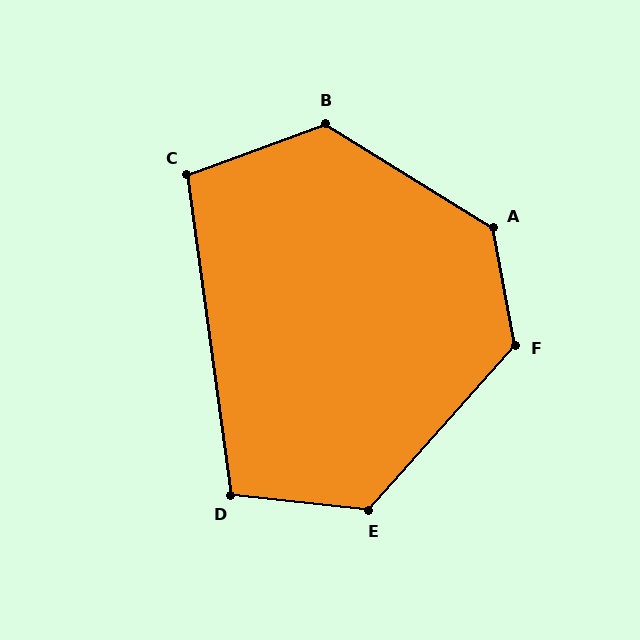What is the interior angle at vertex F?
Approximately 128 degrees (obtuse).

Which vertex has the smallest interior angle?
C, at approximately 103 degrees.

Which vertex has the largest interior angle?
A, at approximately 132 degrees.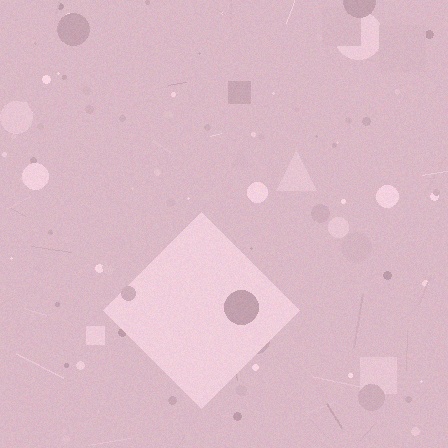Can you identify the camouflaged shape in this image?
The camouflaged shape is a diamond.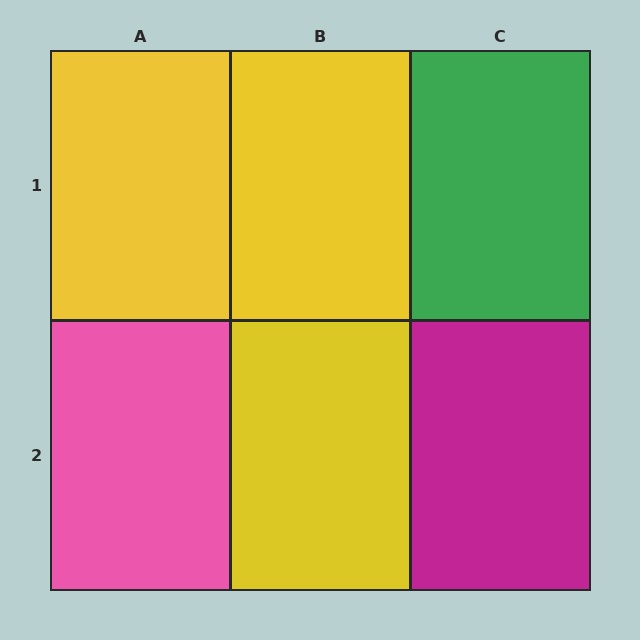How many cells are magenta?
1 cell is magenta.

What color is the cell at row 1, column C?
Green.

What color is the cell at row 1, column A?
Yellow.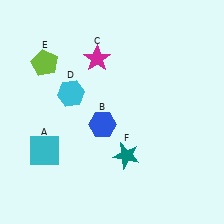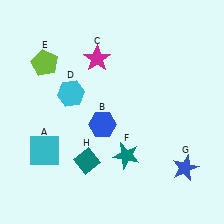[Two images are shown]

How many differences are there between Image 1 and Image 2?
There are 2 differences between the two images.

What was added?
A blue star (G), a teal diamond (H) were added in Image 2.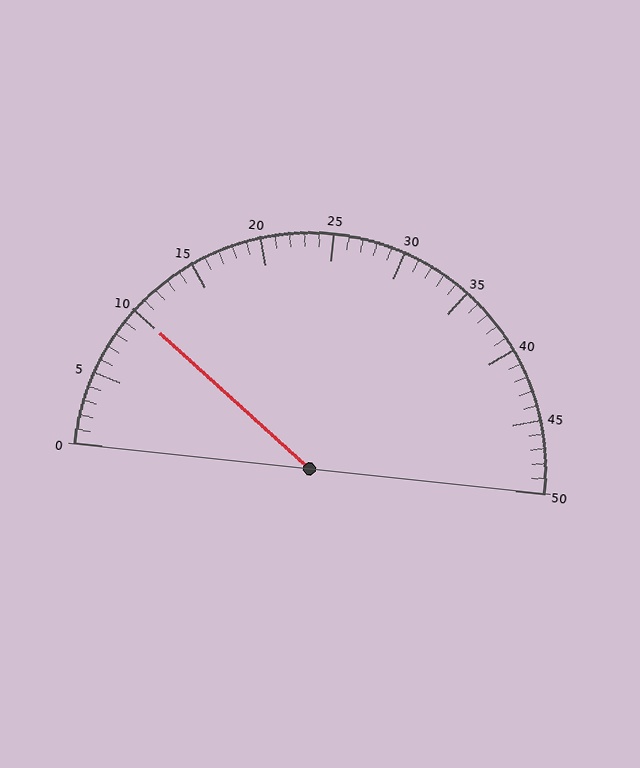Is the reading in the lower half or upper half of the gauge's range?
The reading is in the lower half of the range (0 to 50).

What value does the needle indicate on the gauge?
The needle indicates approximately 10.